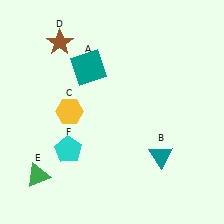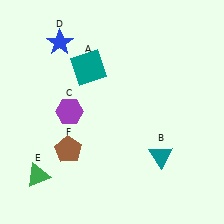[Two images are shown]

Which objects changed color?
C changed from yellow to purple. D changed from brown to blue. F changed from cyan to brown.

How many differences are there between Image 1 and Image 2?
There are 3 differences between the two images.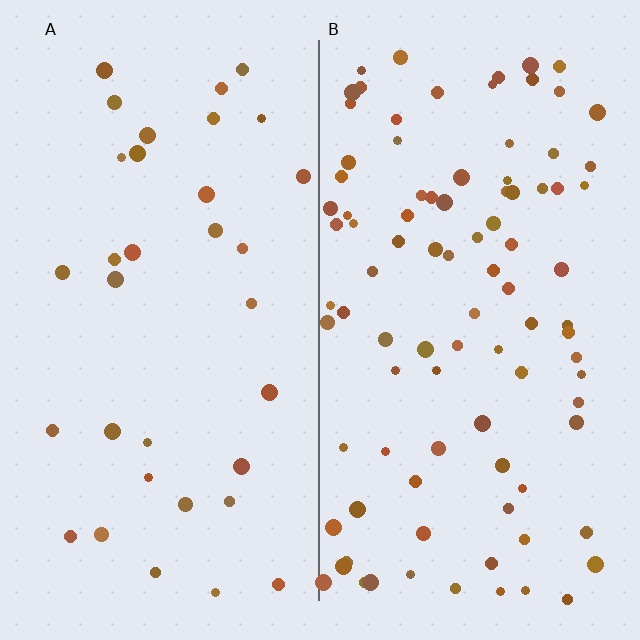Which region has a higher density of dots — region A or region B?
B (the right).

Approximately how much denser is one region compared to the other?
Approximately 2.8× — region B over region A.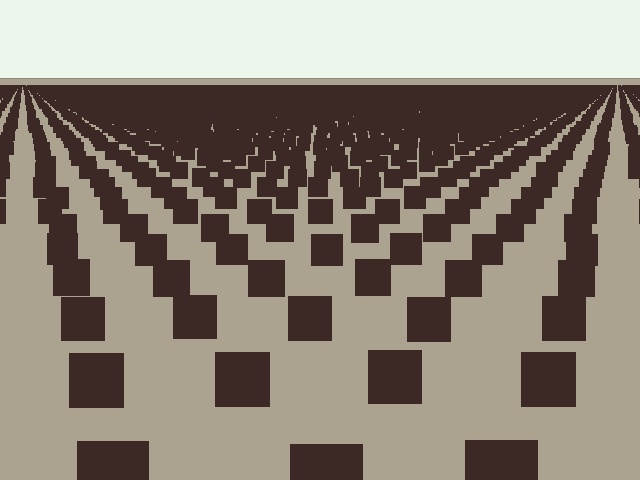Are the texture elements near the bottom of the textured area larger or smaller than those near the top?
Larger. Near the bottom, elements are closer to the viewer and appear at a bigger on-screen size.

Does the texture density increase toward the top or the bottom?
Density increases toward the top.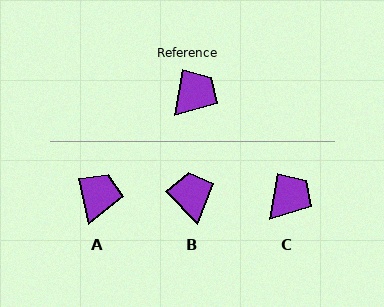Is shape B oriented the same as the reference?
No, it is off by about 53 degrees.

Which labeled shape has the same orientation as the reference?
C.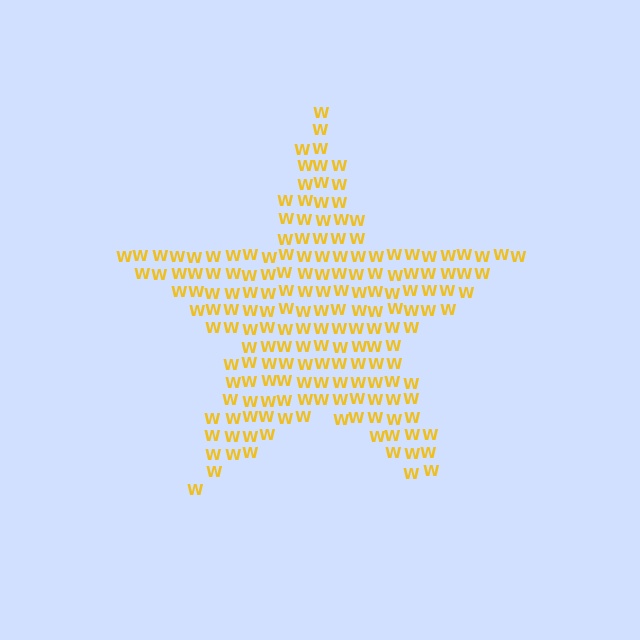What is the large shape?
The large shape is a star.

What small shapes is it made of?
It is made of small letter W's.